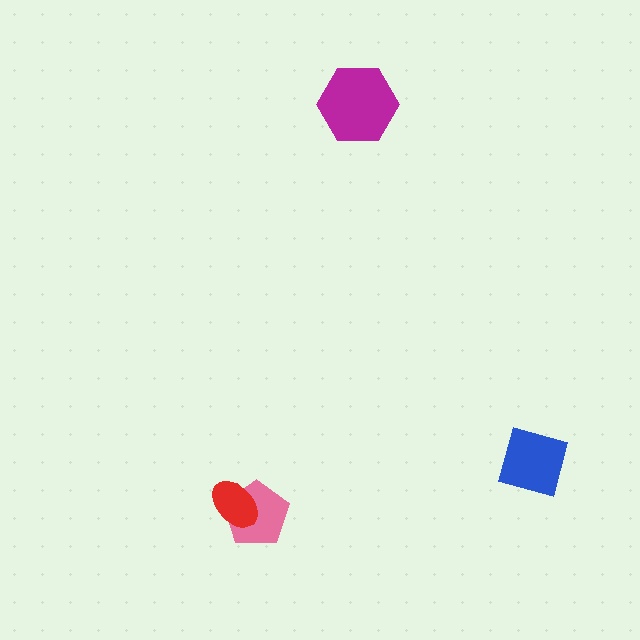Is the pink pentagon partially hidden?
Yes, it is partially covered by another shape.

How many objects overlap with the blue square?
0 objects overlap with the blue square.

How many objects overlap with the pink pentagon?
1 object overlaps with the pink pentagon.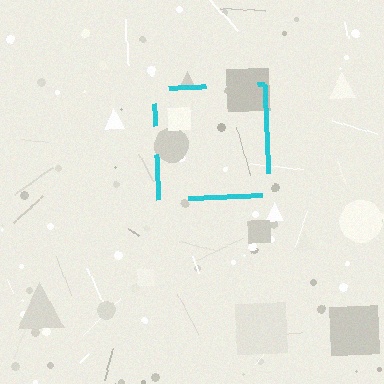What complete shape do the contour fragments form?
The contour fragments form a square.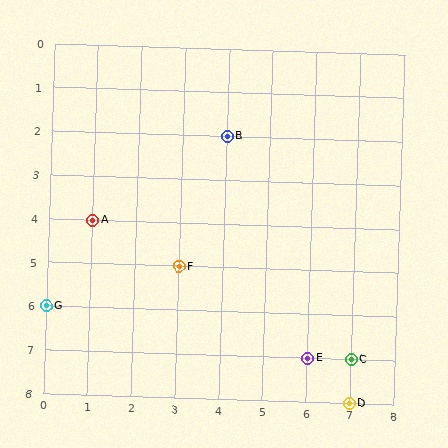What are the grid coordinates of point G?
Point G is at grid coordinates (0, 6).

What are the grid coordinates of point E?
Point E is at grid coordinates (6, 7).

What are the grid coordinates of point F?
Point F is at grid coordinates (3, 5).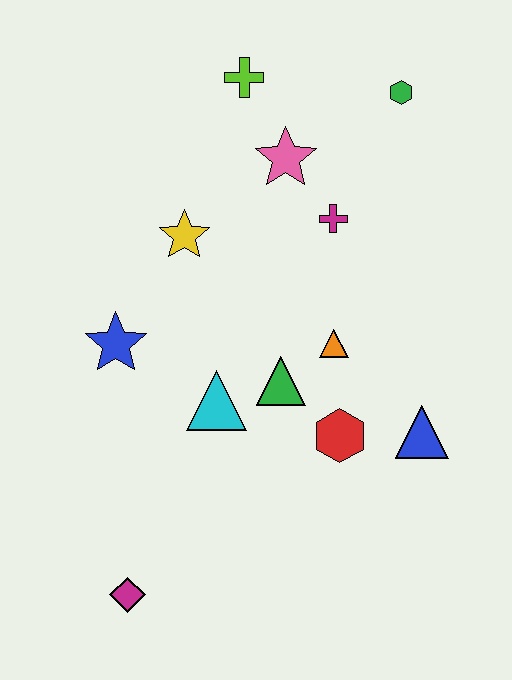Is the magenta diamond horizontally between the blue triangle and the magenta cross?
No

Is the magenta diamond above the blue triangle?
No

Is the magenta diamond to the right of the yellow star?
No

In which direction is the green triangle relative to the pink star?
The green triangle is below the pink star.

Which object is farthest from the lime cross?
The magenta diamond is farthest from the lime cross.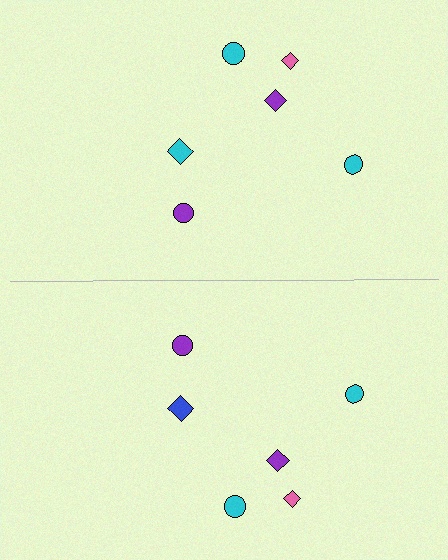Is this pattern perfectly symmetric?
No, the pattern is not perfectly symmetric. The blue diamond on the bottom side breaks the symmetry — its mirror counterpart is cyan.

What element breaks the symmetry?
The blue diamond on the bottom side breaks the symmetry — its mirror counterpart is cyan.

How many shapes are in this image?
There are 12 shapes in this image.